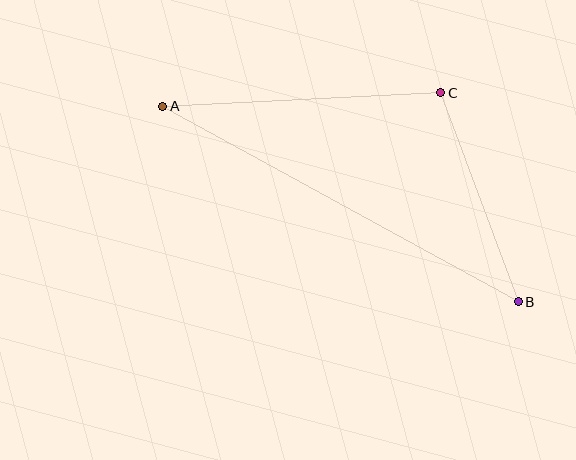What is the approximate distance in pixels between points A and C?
The distance between A and C is approximately 278 pixels.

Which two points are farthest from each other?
Points A and B are farthest from each other.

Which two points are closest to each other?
Points B and C are closest to each other.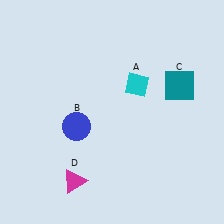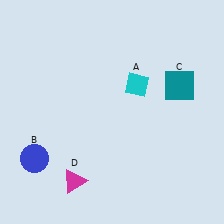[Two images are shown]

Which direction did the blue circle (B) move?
The blue circle (B) moved left.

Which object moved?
The blue circle (B) moved left.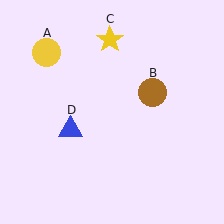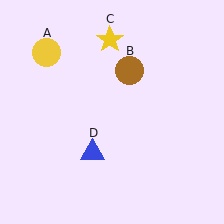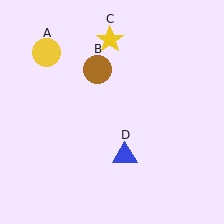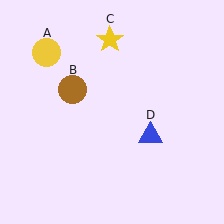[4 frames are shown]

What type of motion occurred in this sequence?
The brown circle (object B), blue triangle (object D) rotated counterclockwise around the center of the scene.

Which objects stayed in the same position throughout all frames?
Yellow circle (object A) and yellow star (object C) remained stationary.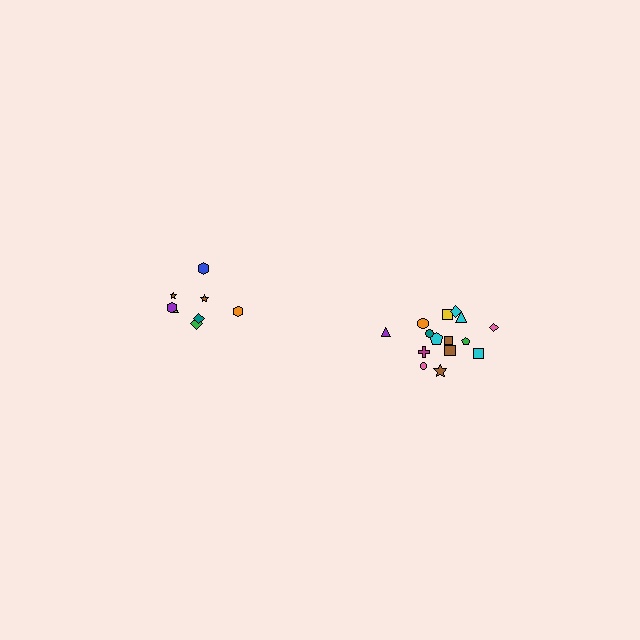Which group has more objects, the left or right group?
The right group.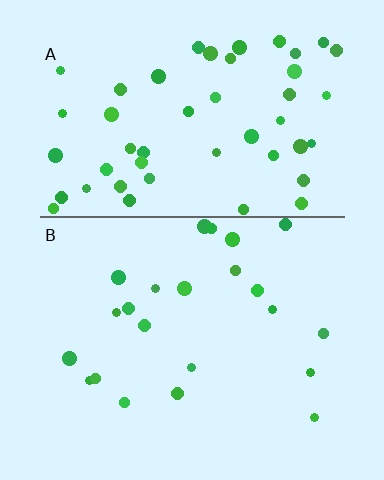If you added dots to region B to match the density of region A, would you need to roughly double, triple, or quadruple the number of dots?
Approximately double.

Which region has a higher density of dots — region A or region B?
A (the top).